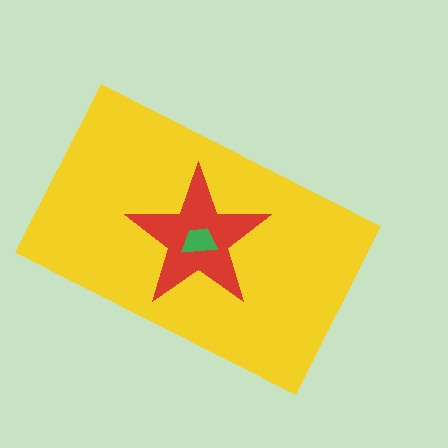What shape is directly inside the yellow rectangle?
The red star.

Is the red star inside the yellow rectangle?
Yes.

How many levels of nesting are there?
3.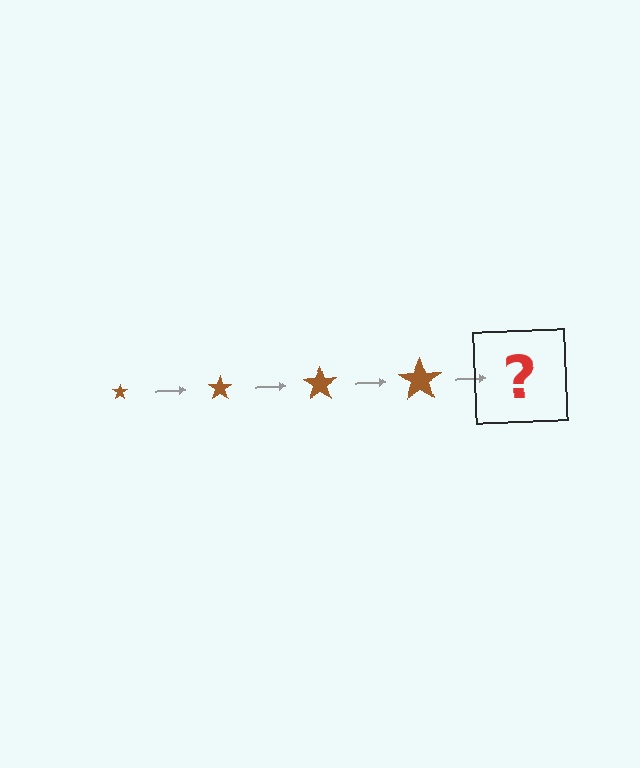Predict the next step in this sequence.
The next step is a brown star, larger than the previous one.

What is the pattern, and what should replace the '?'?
The pattern is that the star gets progressively larger each step. The '?' should be a brown star, larger than the previous one.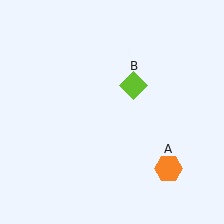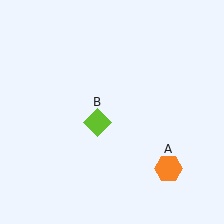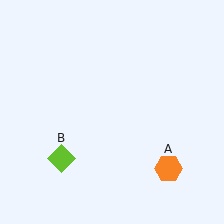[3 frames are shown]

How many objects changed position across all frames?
1 object changed position: lime diamond (object B).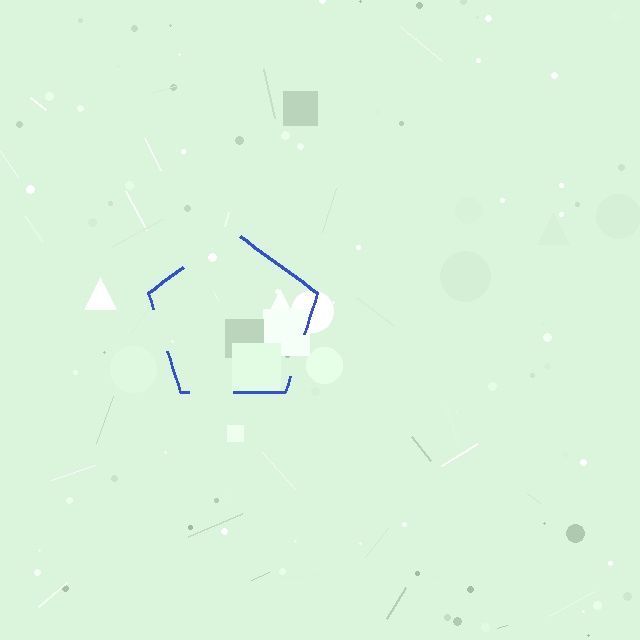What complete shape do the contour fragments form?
The contour fragments form a pentagon.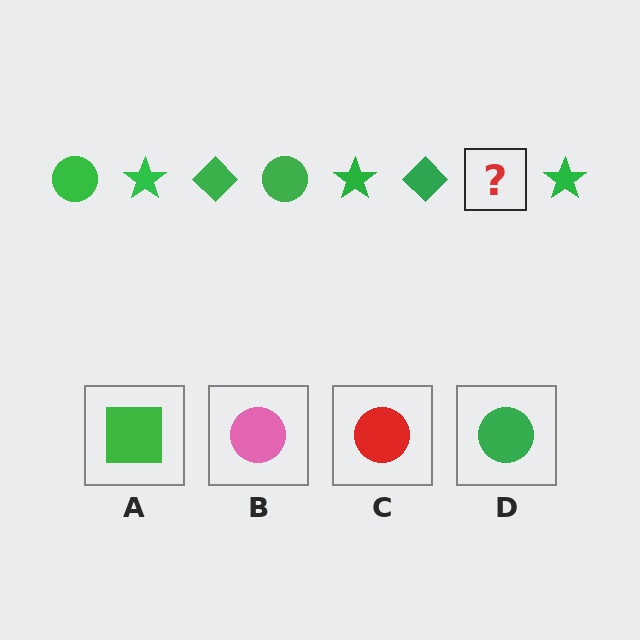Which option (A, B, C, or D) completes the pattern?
D.